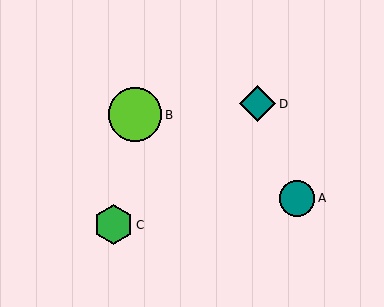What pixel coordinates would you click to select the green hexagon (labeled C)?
Click at (113, 225) to select the green hexagon C.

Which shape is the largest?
The lime circle (labeled B) is the largest.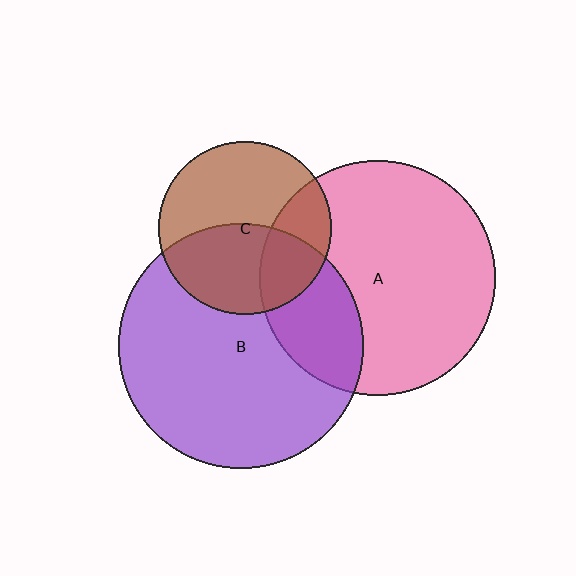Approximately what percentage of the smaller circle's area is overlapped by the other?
Approximately 25%.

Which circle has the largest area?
Circle B (purple).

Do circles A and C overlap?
Yes.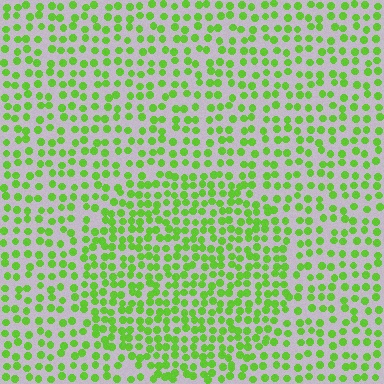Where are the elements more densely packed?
The elements are more densely packed inside the circle boundary.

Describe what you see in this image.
The image contains small lime elements arranged at two different densities. A circle-shaped region is visible where the elements are more densely packed than the surrounding area.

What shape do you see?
I see a circle.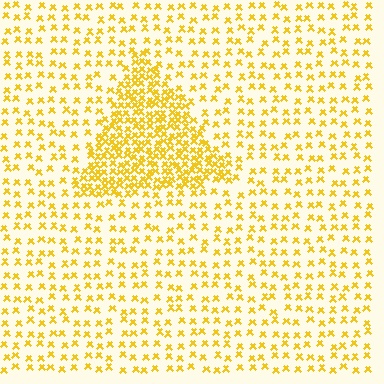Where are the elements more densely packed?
The elements are more densely packed inside the triangle boundary.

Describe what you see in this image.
The image contains small yellow elements arranged at two different densities. A triangle-shaped region is visible where the elements are more densely packed than the surrounding area.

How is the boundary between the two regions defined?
The boundary is defined by a change in element density (approximately 2.6x ratio). All elements are the same color, size, and shape.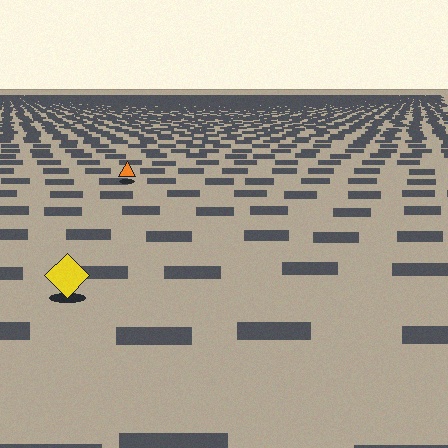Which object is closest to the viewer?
The yellow diamond is closest. The texture marks near it are larger and more spread out.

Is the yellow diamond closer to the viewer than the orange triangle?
Yes. The yellow diamond is closer — you can tell from the texture gradient: the ground texture is coarser near it.